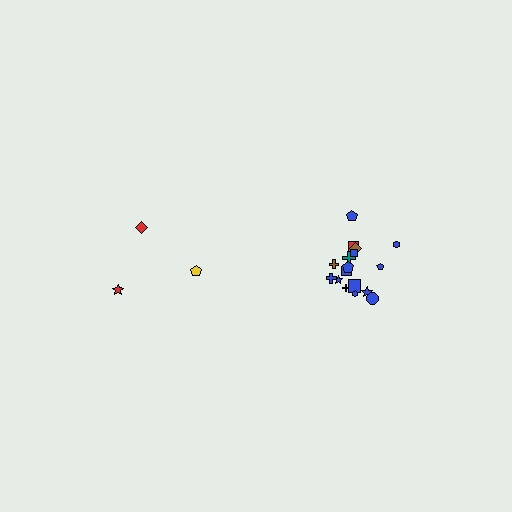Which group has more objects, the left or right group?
The right group.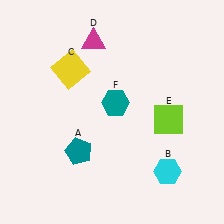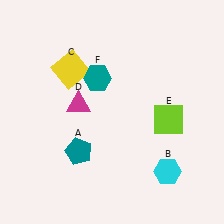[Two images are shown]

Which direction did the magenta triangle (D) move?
The magenta triangle (D) moved down.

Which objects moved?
The objects that moved are: the magenta triangle (D), the teal hexagon (F).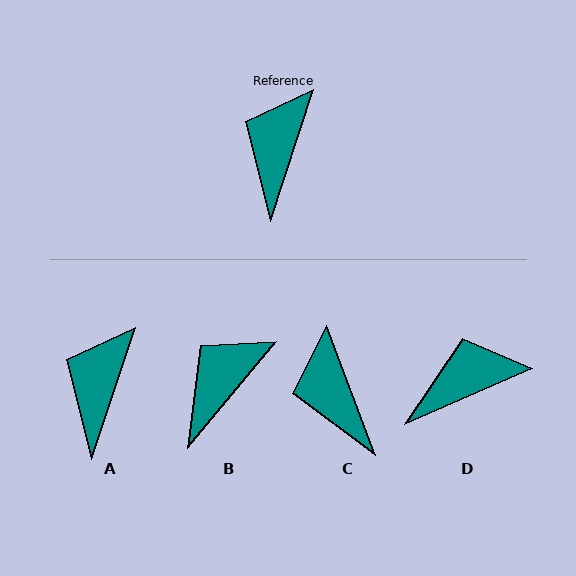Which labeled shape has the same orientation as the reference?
A.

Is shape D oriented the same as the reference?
No, it is off by about 48 degrees.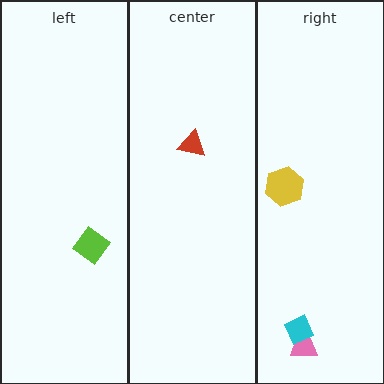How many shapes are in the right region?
3.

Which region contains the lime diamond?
The left region.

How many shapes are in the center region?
1.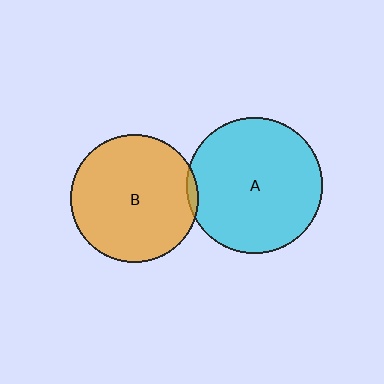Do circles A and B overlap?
Yes.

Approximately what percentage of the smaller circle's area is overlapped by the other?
Approximately 5%.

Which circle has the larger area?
Circle A (cyan).